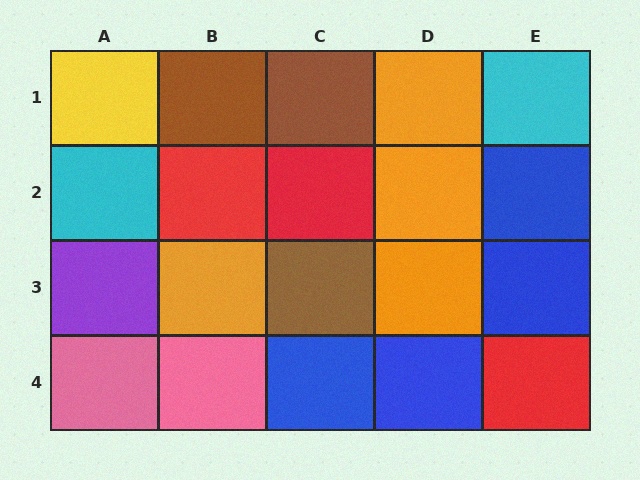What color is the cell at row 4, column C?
Blue.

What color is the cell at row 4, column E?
Red.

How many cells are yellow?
1 cell is yellow.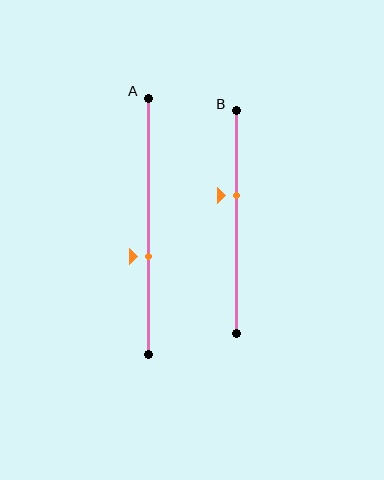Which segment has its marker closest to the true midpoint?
Segment A has its marker closest to the true midpoint.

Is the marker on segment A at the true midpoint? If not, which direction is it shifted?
No, the marker on segment A is shifted downward by about 12% of the segment length.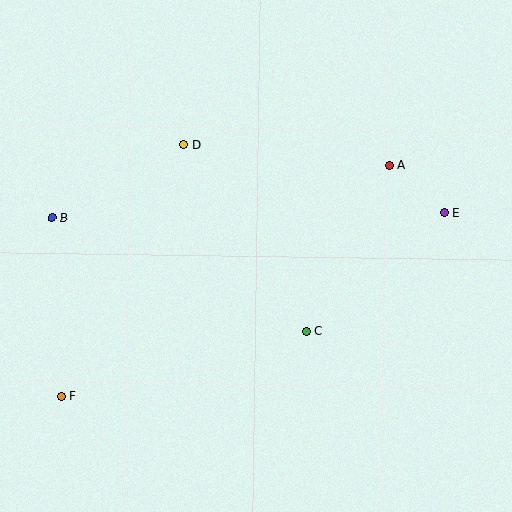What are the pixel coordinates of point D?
Point D is at (184, 145).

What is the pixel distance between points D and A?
The distance between D and A is 207 pixels.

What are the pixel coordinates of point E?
Point E is at (444, 213).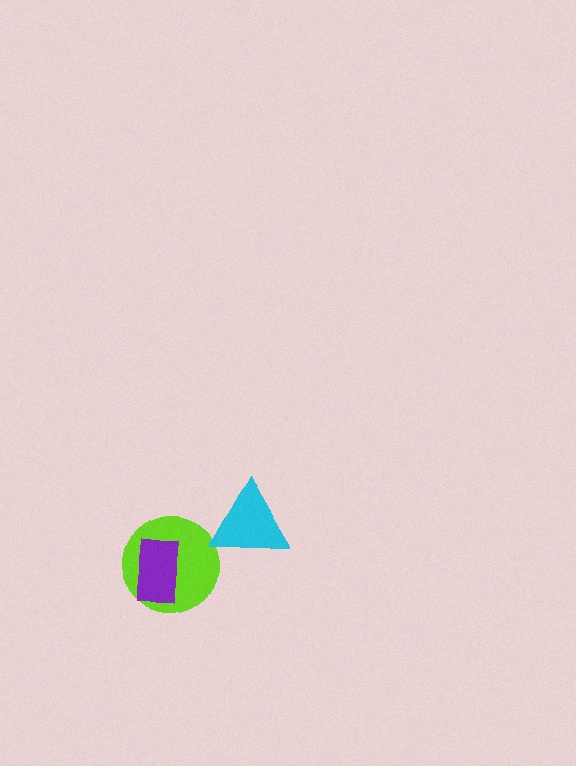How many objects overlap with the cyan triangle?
0 objects overlap with the cyan triangle.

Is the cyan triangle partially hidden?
No, no other shape covers it.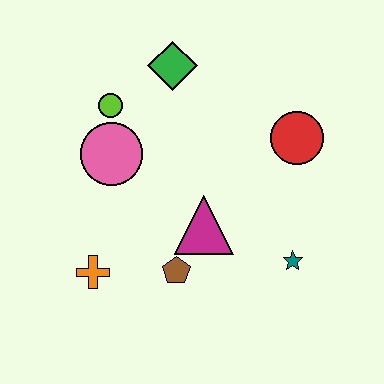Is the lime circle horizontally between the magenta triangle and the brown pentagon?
No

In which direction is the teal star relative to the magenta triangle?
The teal star is to the right of the magenta triangle.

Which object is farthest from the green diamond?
The teal star is farthest from the green diamond.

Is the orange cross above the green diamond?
No